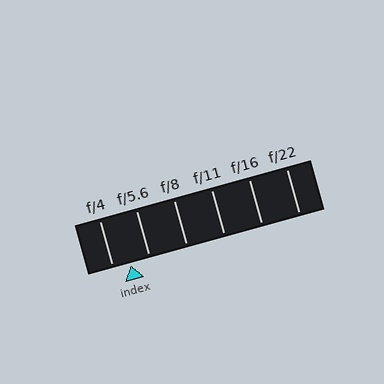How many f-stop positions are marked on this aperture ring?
There are 6 f-stop positions marked.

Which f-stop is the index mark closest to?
The index mark is closest to f/4.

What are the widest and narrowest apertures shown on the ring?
The widest aperture shown is f/4 and the narrowest is f/22.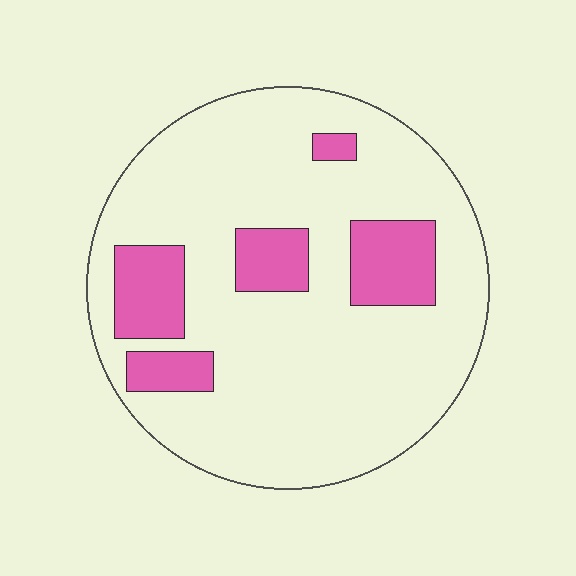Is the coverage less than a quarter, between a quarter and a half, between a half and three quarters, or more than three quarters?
Less than a quarter.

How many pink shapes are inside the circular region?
5.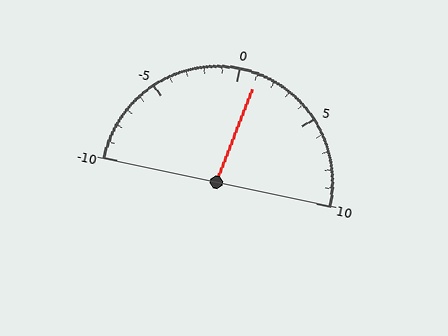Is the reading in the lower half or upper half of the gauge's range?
The reading is in the upper half of the range (-10 to 10).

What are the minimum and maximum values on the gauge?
The gauge ranges from -10 to 10.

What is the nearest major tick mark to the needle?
The nearest major tick mark is 0.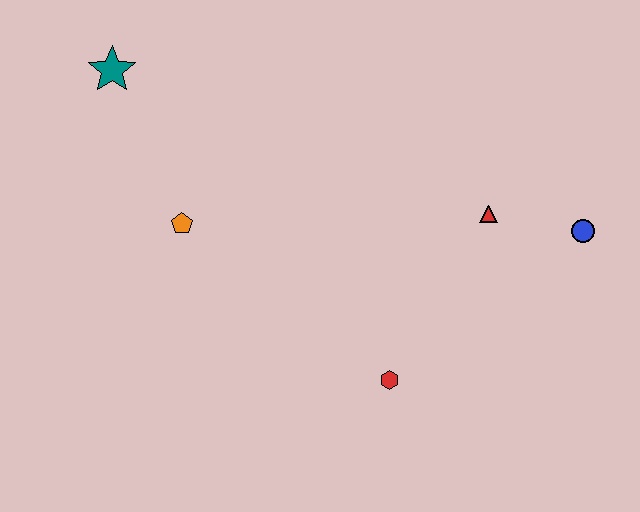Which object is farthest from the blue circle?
The teal star is farthest from the blue circle.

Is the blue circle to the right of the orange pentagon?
Yes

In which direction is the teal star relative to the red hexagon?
The teal star is above the red hexagon.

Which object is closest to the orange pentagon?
The teal star is closest to the orange pentagon.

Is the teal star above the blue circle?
Yes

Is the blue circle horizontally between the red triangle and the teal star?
No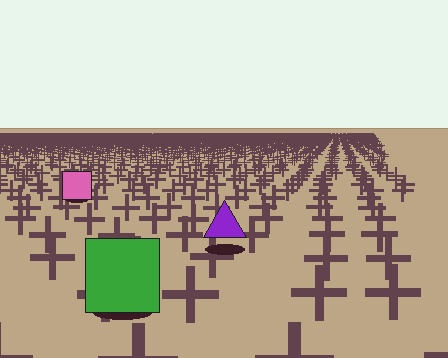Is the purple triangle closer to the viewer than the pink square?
Yes. The purple triangle is closer — you can tell from the texture gradient: the ground texture is coarser near it.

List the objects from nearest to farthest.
From nearest to farthest: the green square, the purple triangle, the pink square.